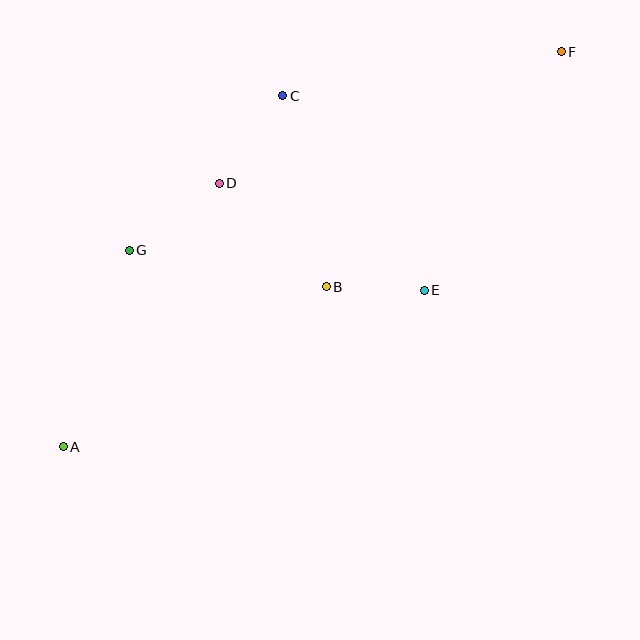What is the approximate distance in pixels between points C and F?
The distance between C and F is approximately 282 pixels.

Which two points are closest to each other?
Points B and E are closest to each other.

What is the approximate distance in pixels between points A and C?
The distance between A and C is approximately 414 pixels.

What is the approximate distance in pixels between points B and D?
The distance between B and D is approximately 149 pixels.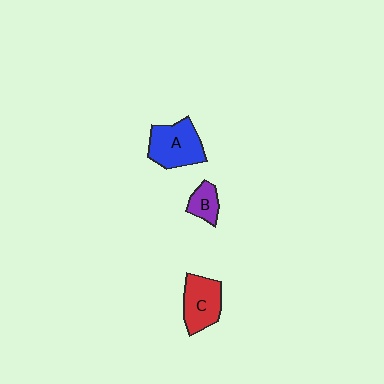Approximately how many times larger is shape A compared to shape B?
Approximately 2.2 times.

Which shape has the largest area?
Shape A (blue).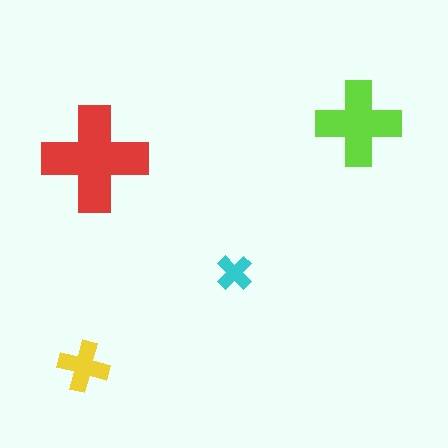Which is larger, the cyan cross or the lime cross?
The lime one.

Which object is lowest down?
The yellow cross is bottommost.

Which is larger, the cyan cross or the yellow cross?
The yellow one.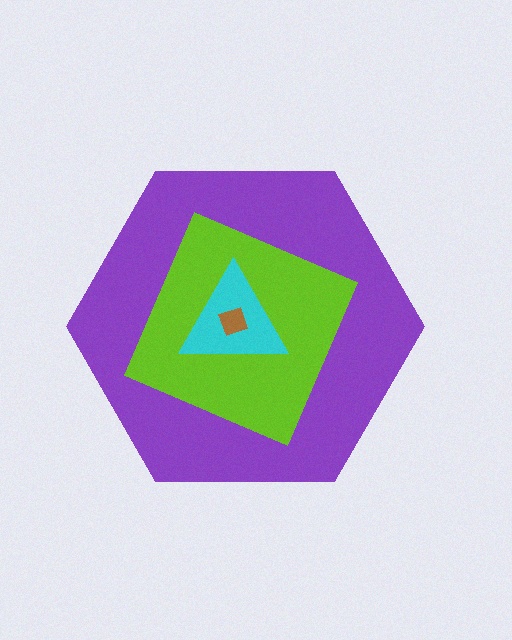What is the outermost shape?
The purple hexagon.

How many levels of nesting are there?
4.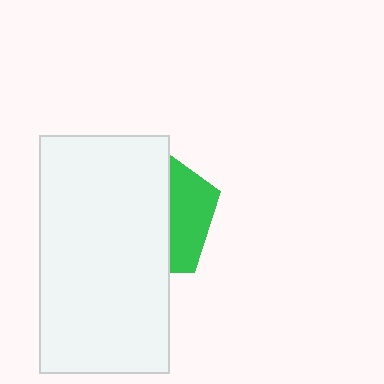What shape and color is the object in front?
The object in front is a white rectangle.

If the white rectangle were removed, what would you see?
You would see the complete green pentagon.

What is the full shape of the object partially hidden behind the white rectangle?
The partially hidden object is a green pentagon.